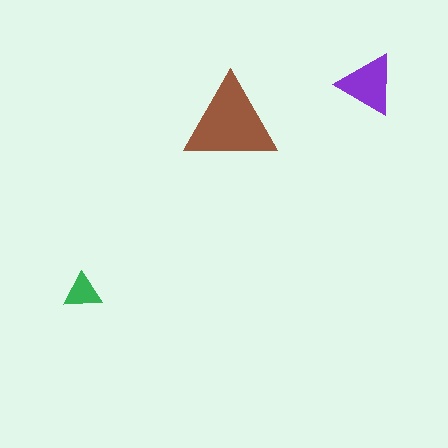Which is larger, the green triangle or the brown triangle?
The brown one.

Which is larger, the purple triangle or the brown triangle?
The brown one.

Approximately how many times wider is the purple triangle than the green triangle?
About 1.5 times wider.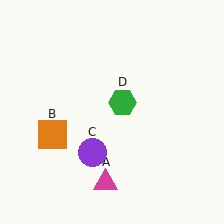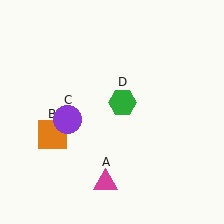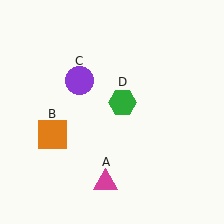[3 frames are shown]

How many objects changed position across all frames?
1 object changed position: purple circle (object C).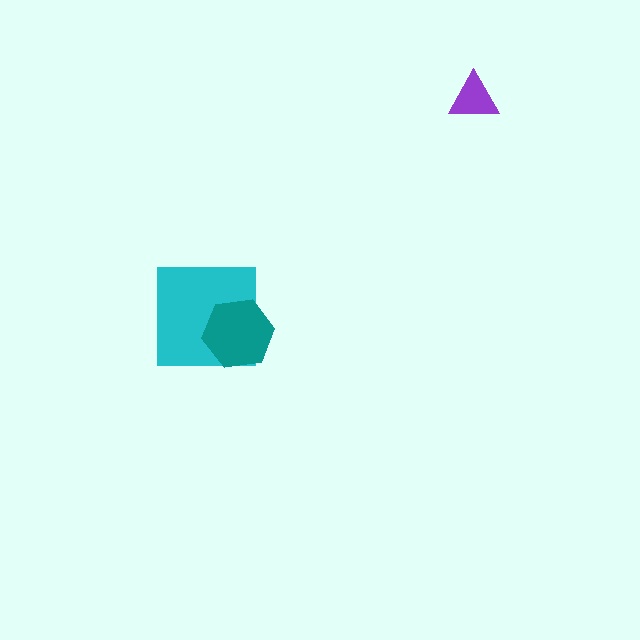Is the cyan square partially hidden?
Yes, it is partially covered by another shape.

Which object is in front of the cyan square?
The teal hexagon is in front of the cyan square.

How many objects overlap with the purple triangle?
0 objects overlap with the purple triangle.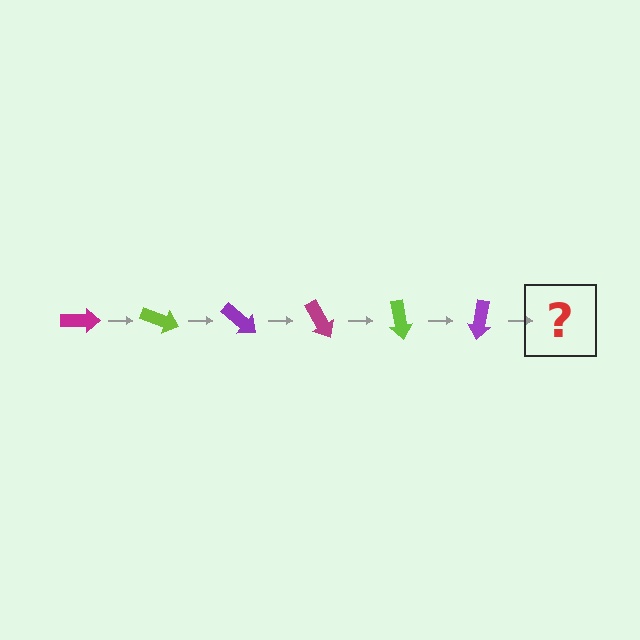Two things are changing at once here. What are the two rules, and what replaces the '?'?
The two rules are that it rotates 20 degrees each step and the color cycles through magenta, lime, and purple. The '?' should be a magenta arrow, rotated 120 degrees from the start.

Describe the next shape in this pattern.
It should be a magenta arrow, rotated 120 degrees from the start.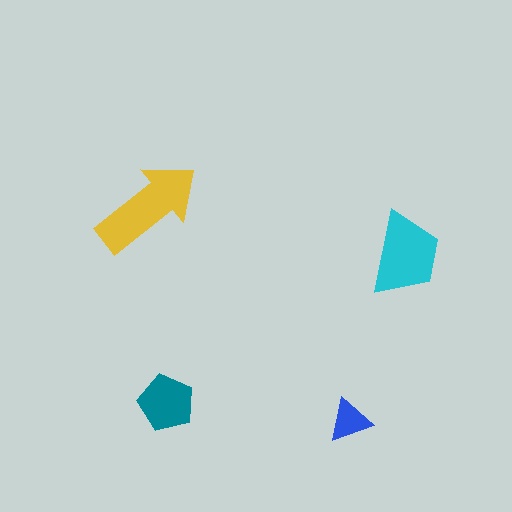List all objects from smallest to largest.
The blue triangle, the teal pentagon, the cyan trapezoid, the yellow arrow.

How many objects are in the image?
There are 4 objects in the image.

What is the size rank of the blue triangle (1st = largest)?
4th.